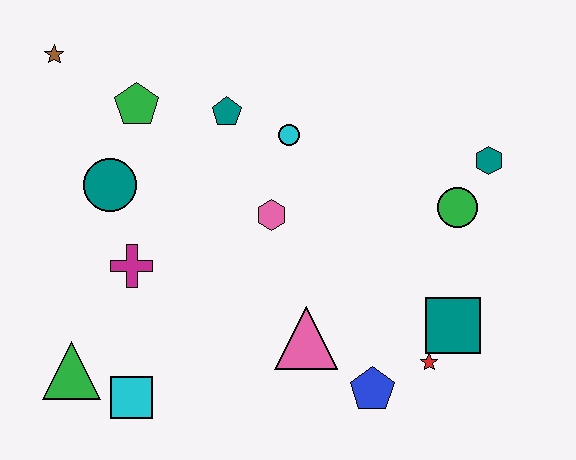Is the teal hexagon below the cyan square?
No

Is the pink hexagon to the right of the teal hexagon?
No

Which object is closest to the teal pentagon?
The cyan circle is closest to the teal pentagon.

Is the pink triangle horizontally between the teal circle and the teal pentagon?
No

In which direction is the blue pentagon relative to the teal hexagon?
The blue pentagon is below the teal hexagon.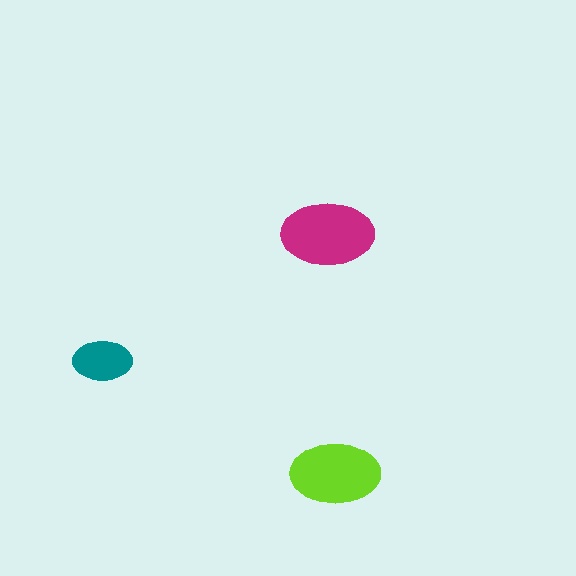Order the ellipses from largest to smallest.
the magenta one, the lime one, the teal one.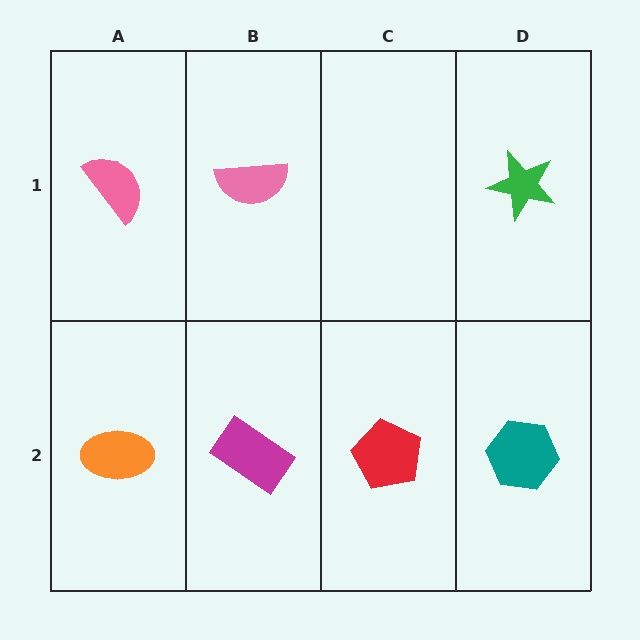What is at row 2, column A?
An orange ellipse.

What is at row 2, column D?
A teal hexagon.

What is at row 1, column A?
A pink semicircle.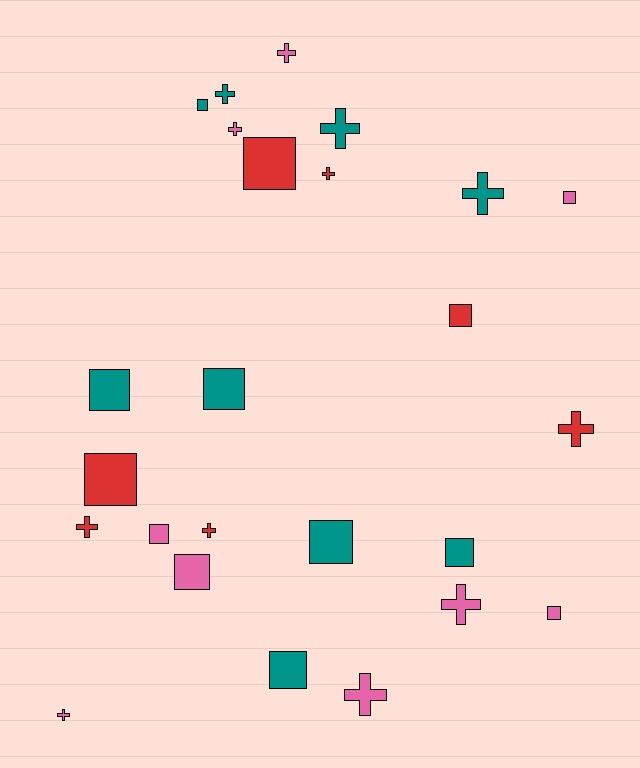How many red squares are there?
There are 3 red squares.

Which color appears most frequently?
Teal, with 9 objects.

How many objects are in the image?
There are 25 objects.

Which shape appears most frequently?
Square, with 13 objects.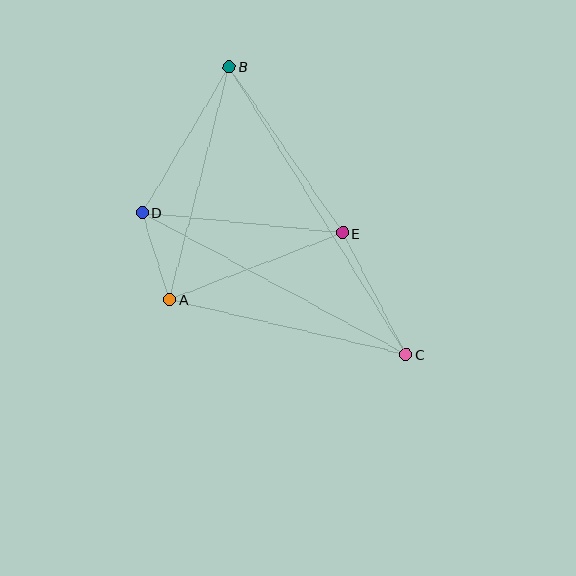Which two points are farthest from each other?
Points B and C are farthest from each other.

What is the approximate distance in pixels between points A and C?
The distance between A and C is approximately 243 pixels.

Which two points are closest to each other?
Points A and D are closest to each other.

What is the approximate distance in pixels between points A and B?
The distance between A and B is approximately 241 pixels.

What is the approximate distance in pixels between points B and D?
The distance between B and D is approximately 170 pixels.